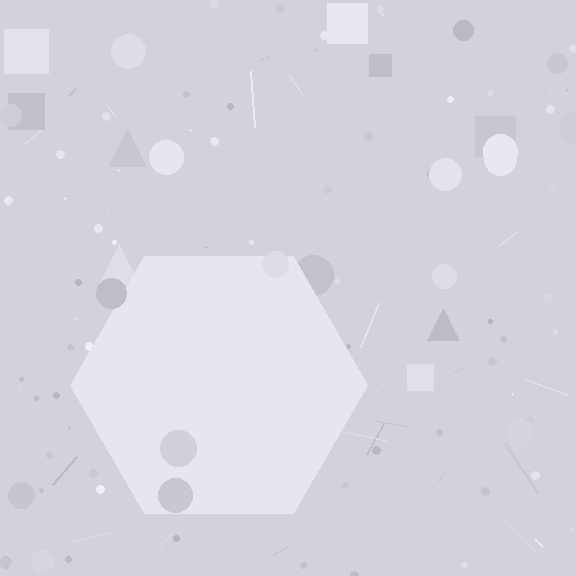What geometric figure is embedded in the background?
A hexagon is embedded in the background.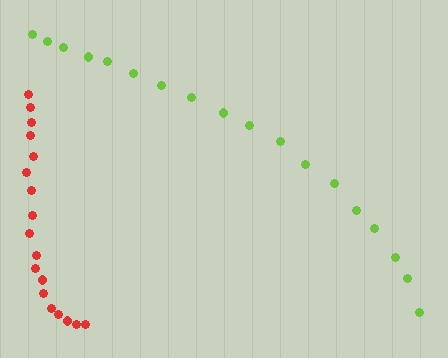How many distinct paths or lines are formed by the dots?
There are 2 distinct paths.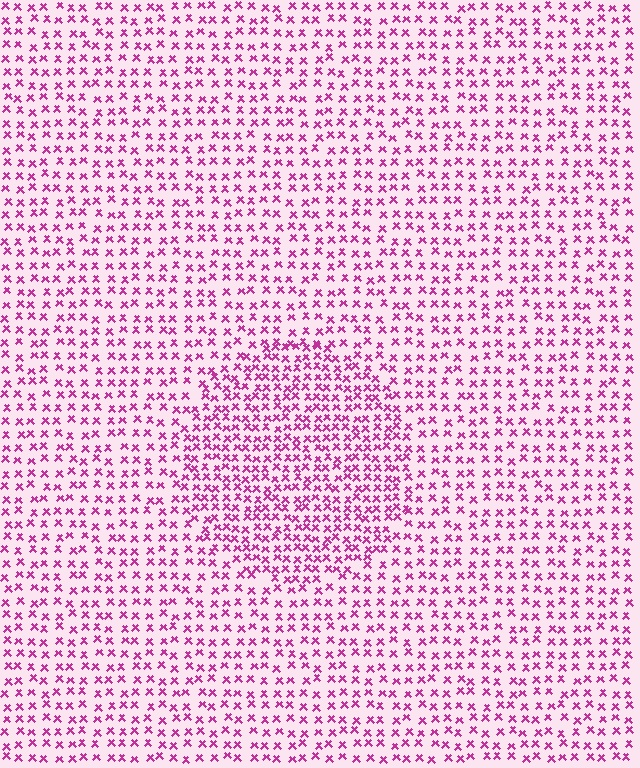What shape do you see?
I see a circle.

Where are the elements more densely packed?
The elements are more densely packed inside the circle boundary.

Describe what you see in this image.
The image contains small magenta elements arranged at two different densities. A circle-shaped region is visible where the elements are more densely packed than the surrounding area.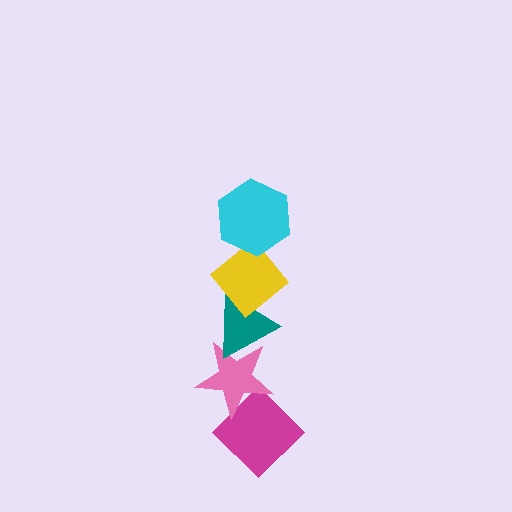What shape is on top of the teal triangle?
The yellow diamond is on top of the teal triangle.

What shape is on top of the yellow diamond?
The cyan hexagon is on top of the yellow diamond.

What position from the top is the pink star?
The pink star is 4th from the top.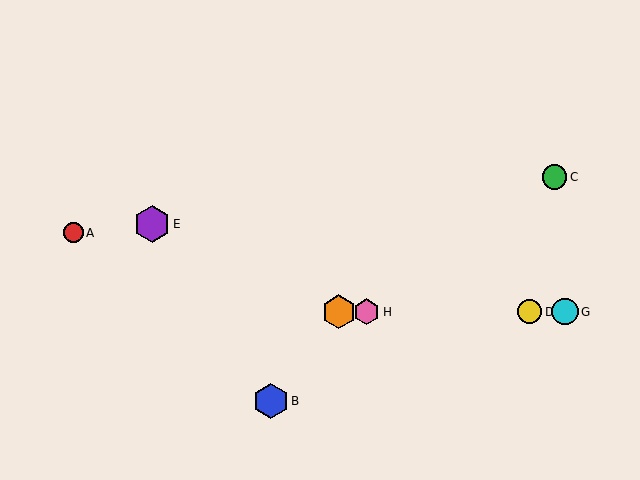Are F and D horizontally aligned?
Yes, both are at y≈312.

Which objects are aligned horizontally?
Objects D, F, G, H are aligned horizontally.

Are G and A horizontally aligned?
No, G is at y≈312 and A is at y≈233.